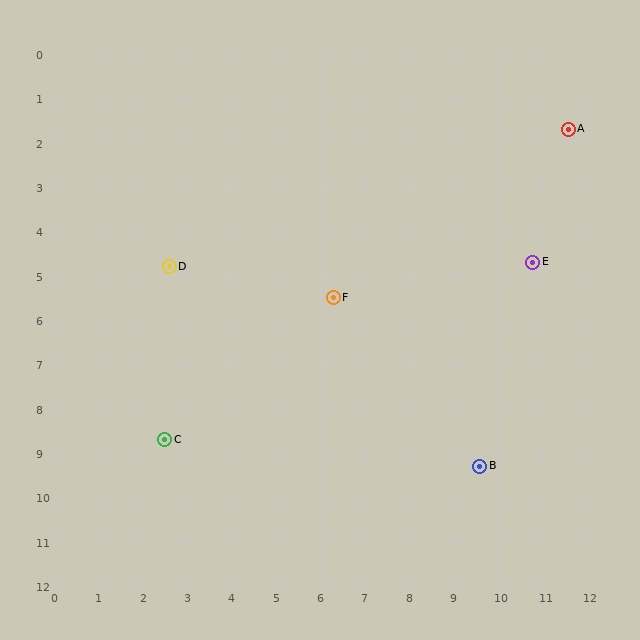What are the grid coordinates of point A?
Point A is at approximately (11.6, 1.7).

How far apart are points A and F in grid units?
Points A and F are about 6.5 grid units apart.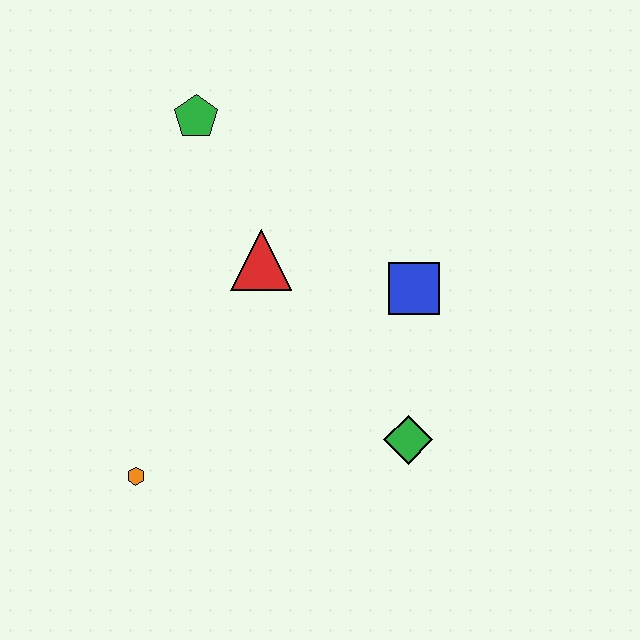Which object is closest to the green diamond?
The blue square is closest to the green diamond.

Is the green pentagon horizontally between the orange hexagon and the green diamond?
Yes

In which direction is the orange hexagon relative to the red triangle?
The orange hexagon is below the red triangle.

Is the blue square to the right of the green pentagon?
Yes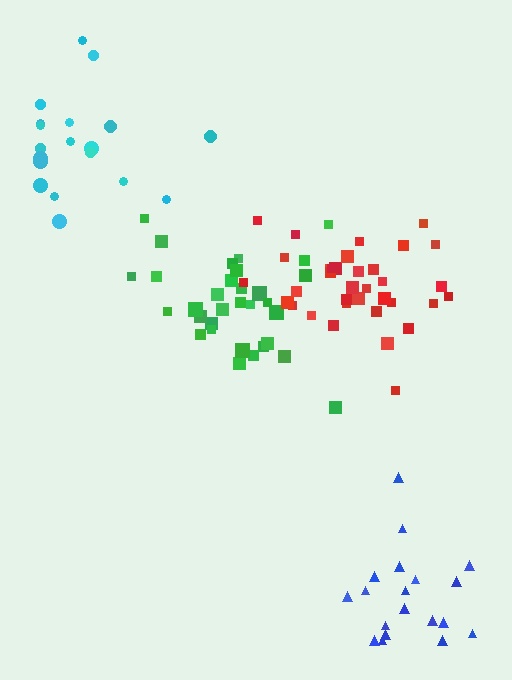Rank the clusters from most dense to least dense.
red, green, blue, cyan.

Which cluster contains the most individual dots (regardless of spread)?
Red (35).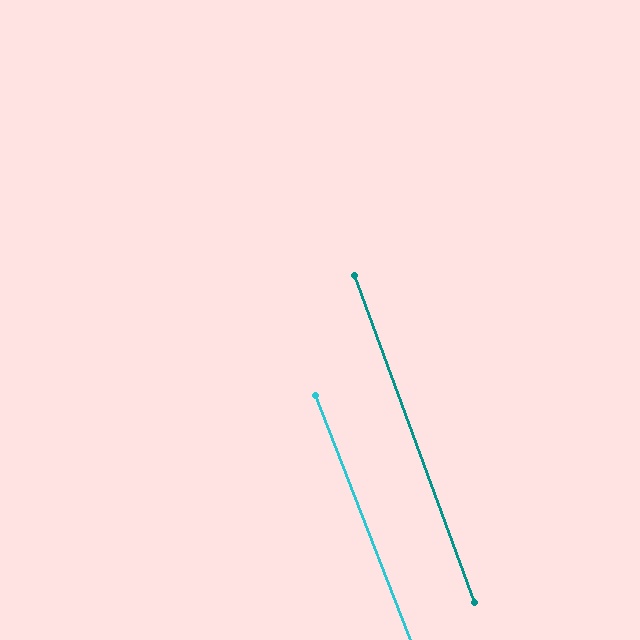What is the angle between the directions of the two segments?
Approximately 1 degree.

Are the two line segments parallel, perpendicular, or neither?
Parallel — their directions differ by only 1.1°.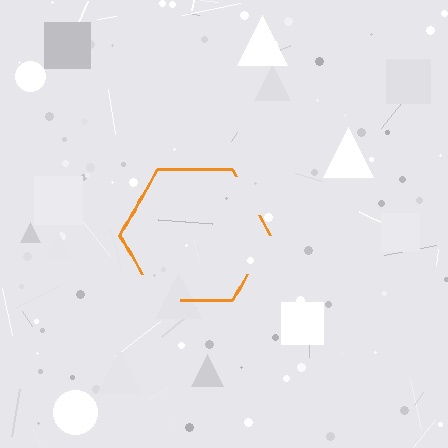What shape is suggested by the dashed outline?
The dashed outline suggests a hexagon.